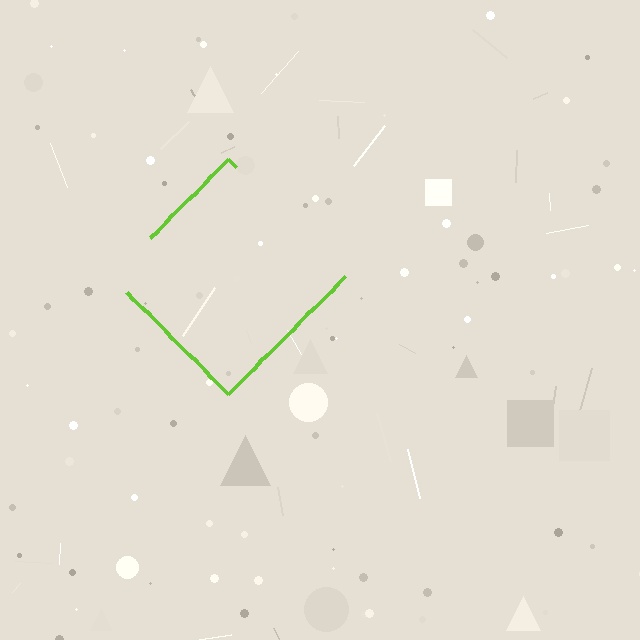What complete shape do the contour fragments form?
The contour fragments form a diamond.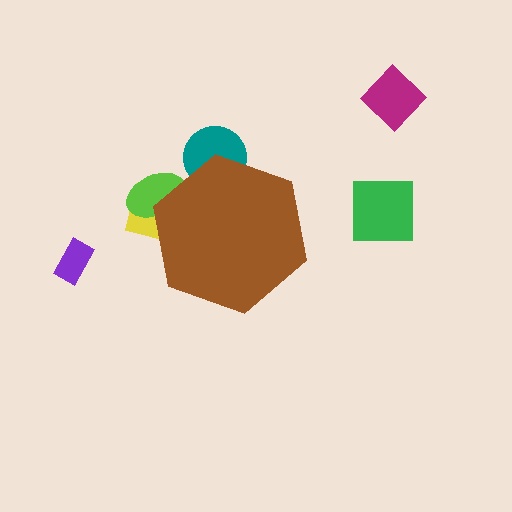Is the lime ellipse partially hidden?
Yes, the lime ellipse is partially hidden behind the brown hexagon.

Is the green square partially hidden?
No, the green square is fully visible.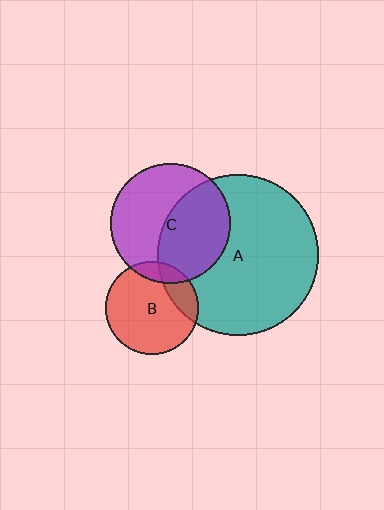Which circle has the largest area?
Circle A (teal).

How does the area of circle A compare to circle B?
Approximately 3.0 times.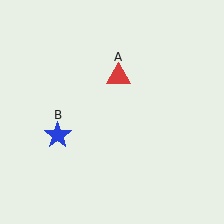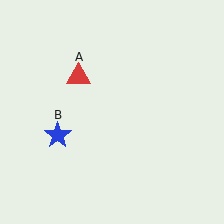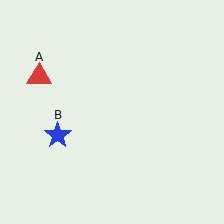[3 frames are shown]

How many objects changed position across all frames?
1 object changed position: red triangle (object A).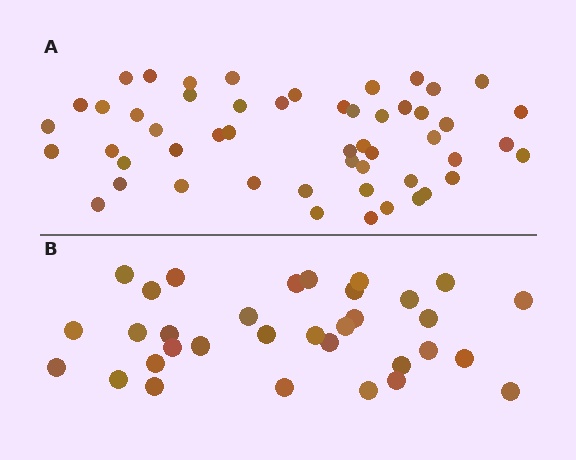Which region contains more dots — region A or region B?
Region A (the top region) has more dots.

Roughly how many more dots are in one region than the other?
Region A has approximately 20 more dots than region B.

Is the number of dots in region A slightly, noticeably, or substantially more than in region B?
Region A has substantially more. The ratio is roughly 1.6 to 1.